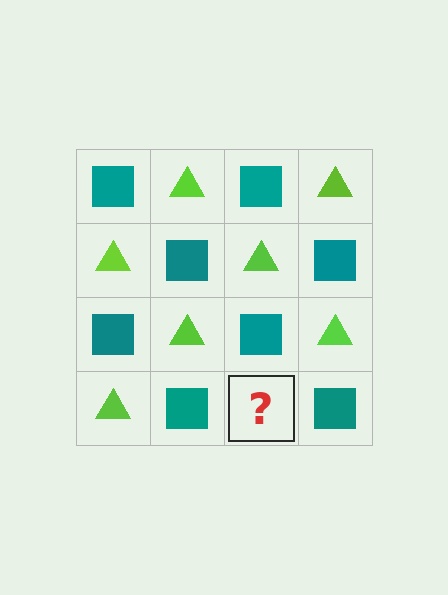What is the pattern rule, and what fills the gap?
The rule is that it alternates teal square and lime triangle in a checkerboard pattern. The gap should be filled with a lime triangle.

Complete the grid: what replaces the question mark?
The question mark should be replaced with a lime triangle.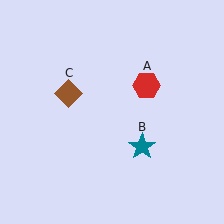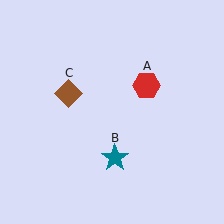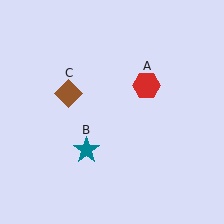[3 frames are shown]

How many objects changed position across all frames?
1 object changed position: teal star (object B).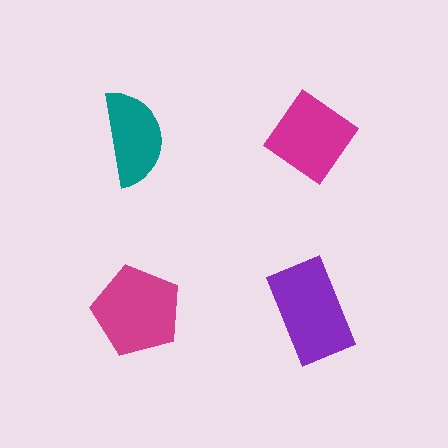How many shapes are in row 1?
2 shapes.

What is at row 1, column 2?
A magenta diamond.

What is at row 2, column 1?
A magenta pentagon.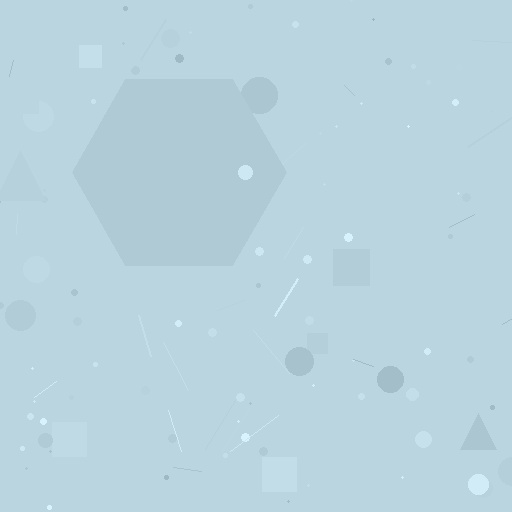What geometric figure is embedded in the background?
A hexagon is embedded in the background.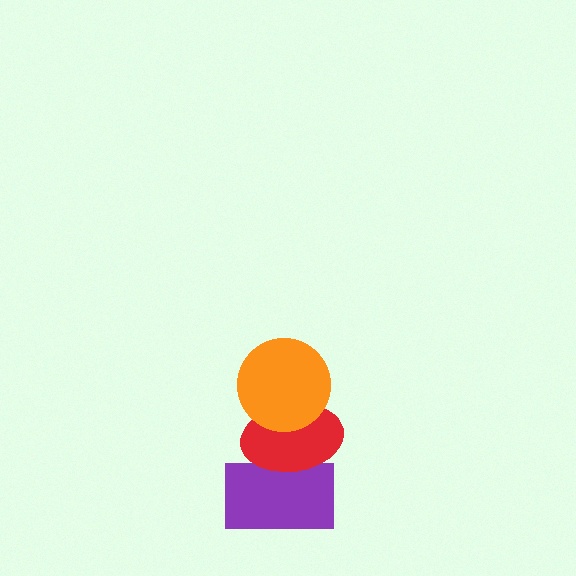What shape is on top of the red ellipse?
The orange circle is on top of the red ellipse.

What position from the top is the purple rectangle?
The purple rectangle is 3rd from the top.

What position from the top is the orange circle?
The orange circle is 1st from the top.